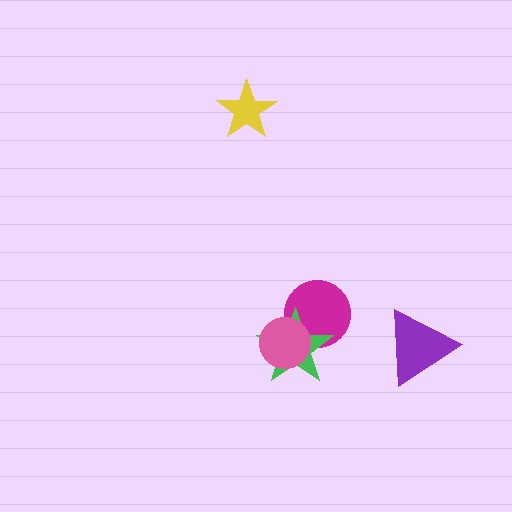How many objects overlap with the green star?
2 objects overlap with the green star.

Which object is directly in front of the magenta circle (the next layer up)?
The green star is directly in front of the magenta circle.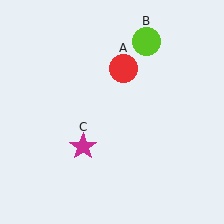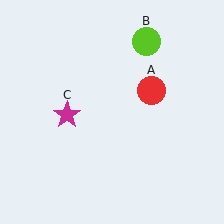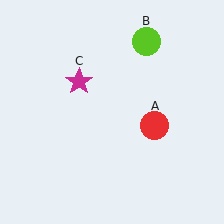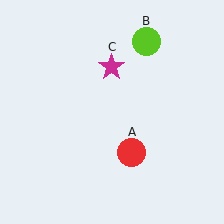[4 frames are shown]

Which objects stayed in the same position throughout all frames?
Lime circle (object B) remained stationary.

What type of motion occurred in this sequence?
The red circle (object A), magenta star (object C) rotated clockwise around the center of the scene.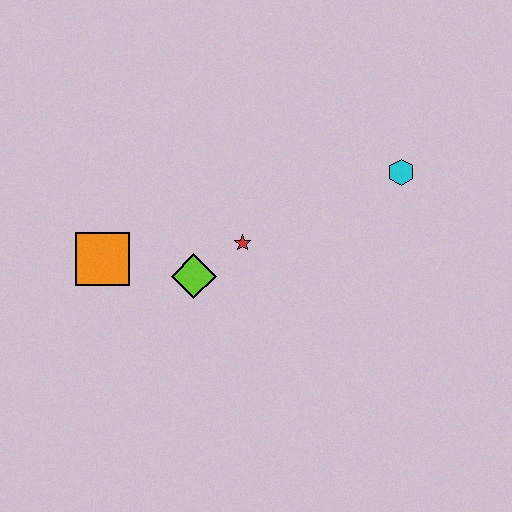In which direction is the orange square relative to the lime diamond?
The orange square is to the left of the lime diamond.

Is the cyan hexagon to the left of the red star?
No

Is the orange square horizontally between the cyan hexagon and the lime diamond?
No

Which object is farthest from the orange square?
The cyan hexagon is farthest from the orange square.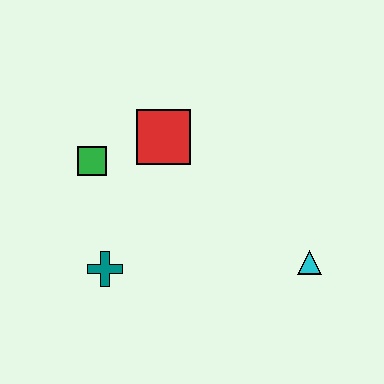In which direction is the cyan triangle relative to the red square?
The cyan triangle is to the right of the red square.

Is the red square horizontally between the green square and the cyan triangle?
Yes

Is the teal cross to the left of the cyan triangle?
Yes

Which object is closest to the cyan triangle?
The red square is closest to the cyan triangle.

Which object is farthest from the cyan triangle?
The green square is farthest from the cyan triangle.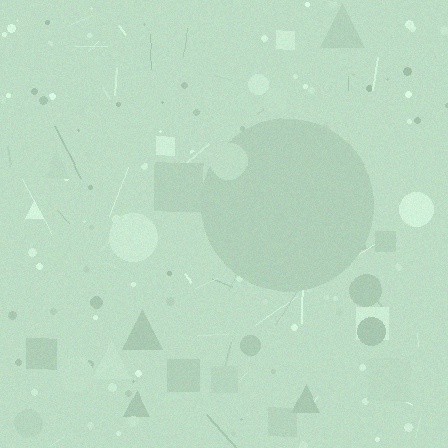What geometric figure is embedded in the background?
A circle is embedded in the background.